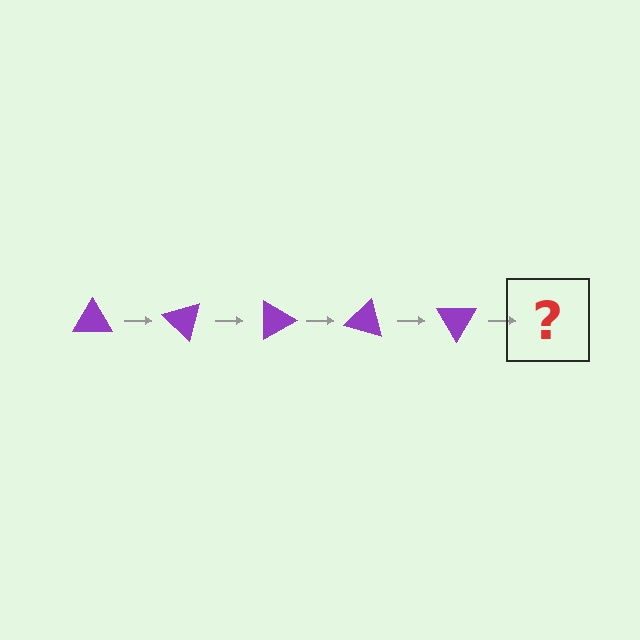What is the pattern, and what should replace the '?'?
The pattern is that the triangle rotates 45 degrees each step. The '?' should be a purple triangle rotated 225 degrees.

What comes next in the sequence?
The next element should be a purple triangle rotated 225 degrees.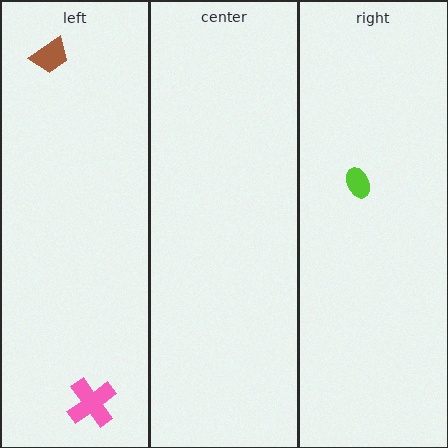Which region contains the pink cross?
The left region.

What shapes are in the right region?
The lime ellipse.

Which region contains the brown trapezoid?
The left region.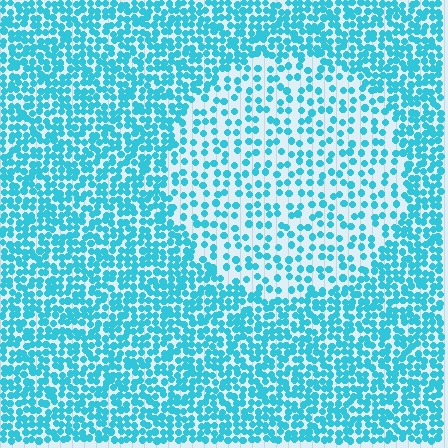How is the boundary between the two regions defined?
The boundary is defined by a change in element density (approximately 2.1x ratio). All elements are the same color, size, and shape.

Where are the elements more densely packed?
The elements are more densely packed outside the circle boundary.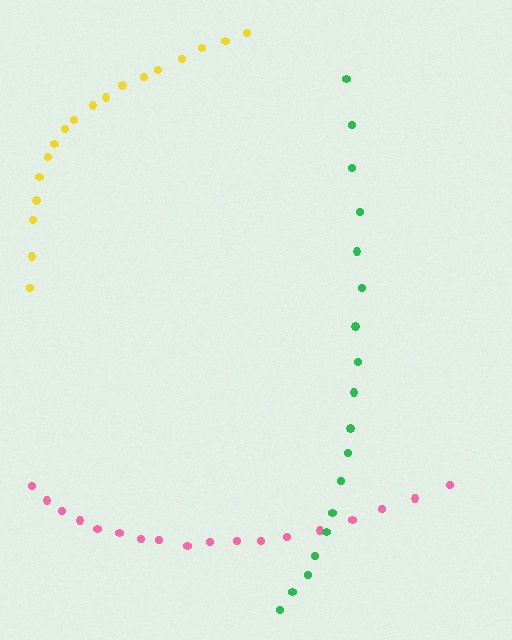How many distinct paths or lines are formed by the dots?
There are 3 distinct paths.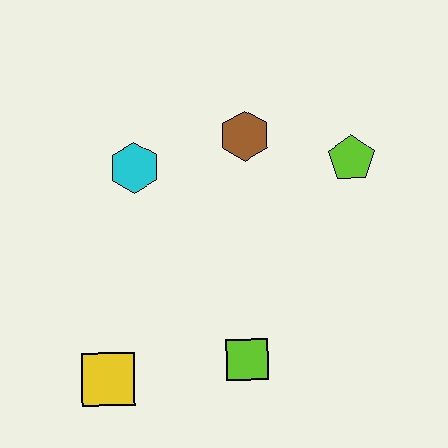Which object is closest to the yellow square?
The lime square is closest to the yellow square.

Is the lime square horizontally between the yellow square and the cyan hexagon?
No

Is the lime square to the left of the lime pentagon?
Yes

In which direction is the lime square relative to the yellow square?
The lime square is to the right of the yellow square.